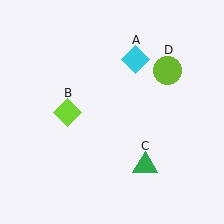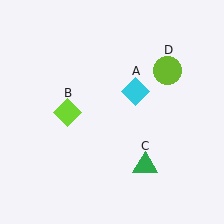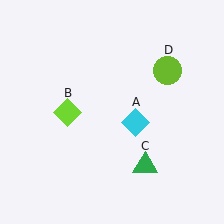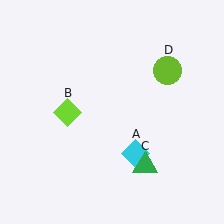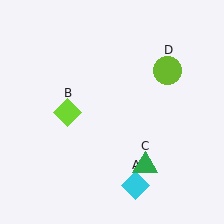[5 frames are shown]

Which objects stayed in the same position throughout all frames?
Lime diamond (object B) and green triangle (object C) and lime circle (object D) remained stationary.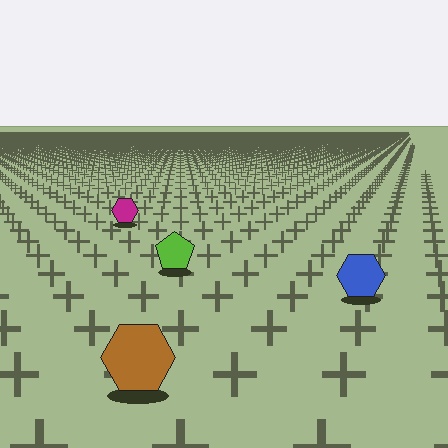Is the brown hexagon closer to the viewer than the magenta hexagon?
Yes. The brown hexagon is closer — you can tell from the texture gradient: the ground texture is coarser near it.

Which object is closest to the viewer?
The brown hexagon is closest. The texture marks near it are larger and more spread out.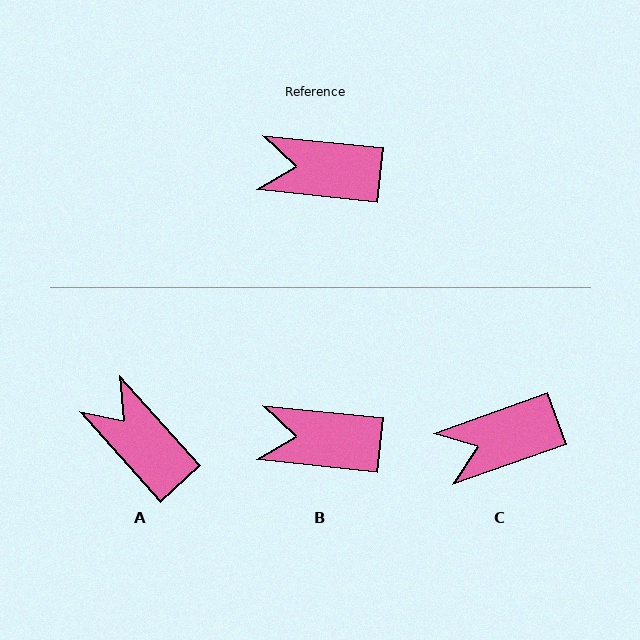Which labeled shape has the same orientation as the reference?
B.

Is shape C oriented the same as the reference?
No, it is off by about 26 degrees.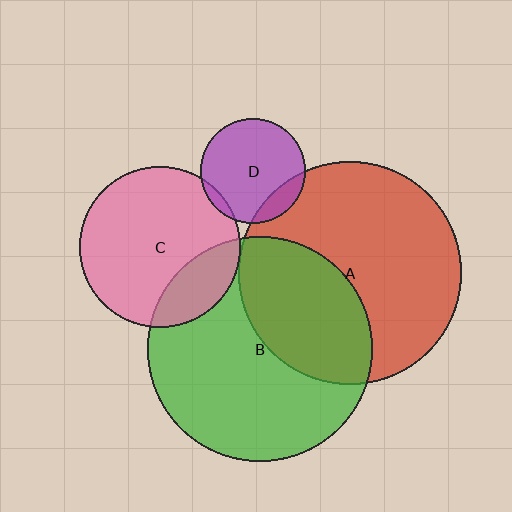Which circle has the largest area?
Circle B (green).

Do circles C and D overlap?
Yes.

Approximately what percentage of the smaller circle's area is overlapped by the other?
Approximately 5%.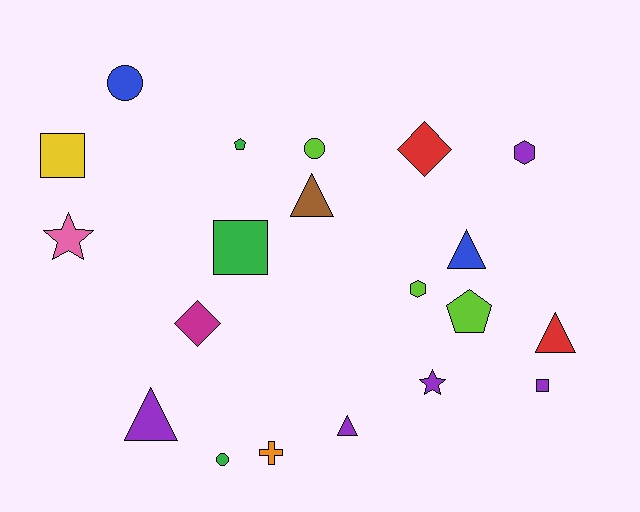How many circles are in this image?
There are 3 circles.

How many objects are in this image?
There are 20 objects.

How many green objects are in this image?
There are 3 green objects.